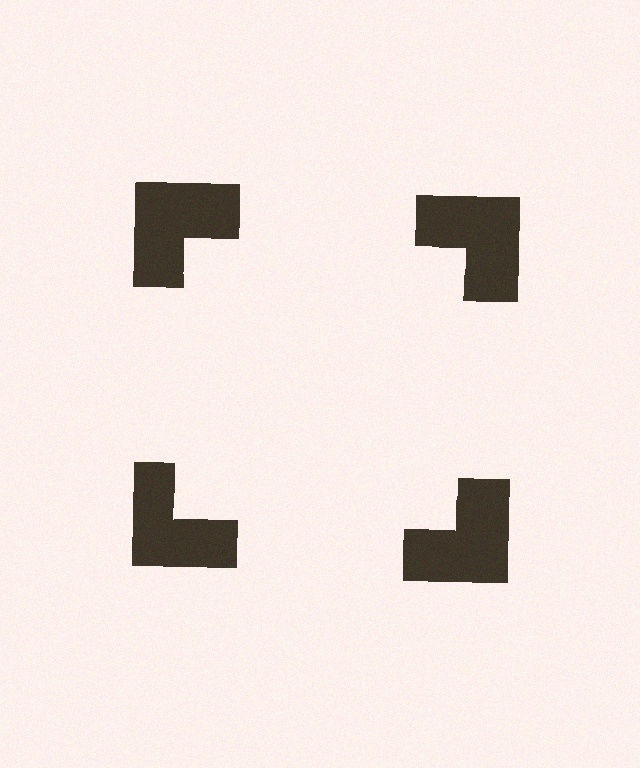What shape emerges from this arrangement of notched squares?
An illusory square — its edges are inferred from the aligned wedge cuts in the notched squares, not physically drawn.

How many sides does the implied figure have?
4 sides.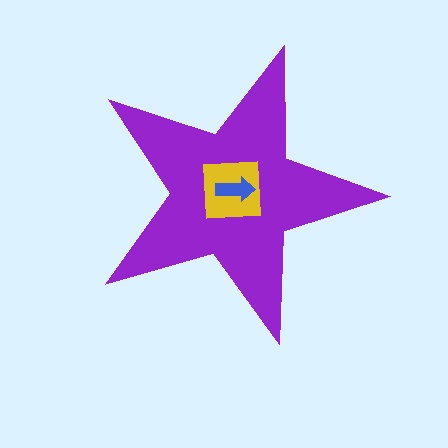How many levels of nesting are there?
3.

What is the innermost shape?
The blue arrow.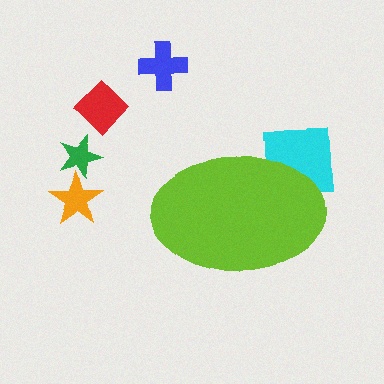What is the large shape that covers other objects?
A lime ellipse.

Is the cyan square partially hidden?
Yes, the cyan square is partially hidden behind the lime ellipse.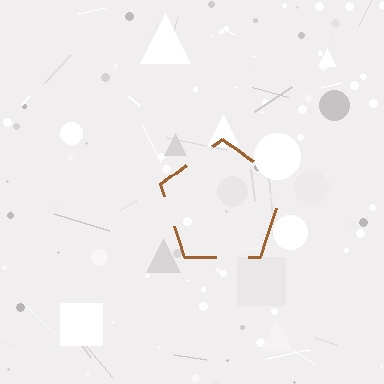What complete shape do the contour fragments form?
The contour fragments form a pentagon.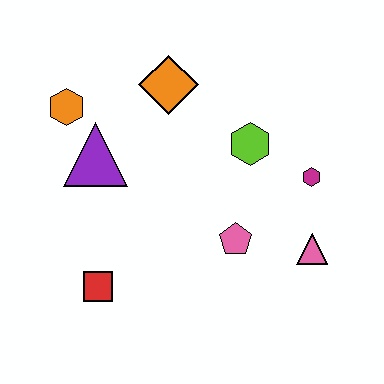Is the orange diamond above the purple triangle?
Yes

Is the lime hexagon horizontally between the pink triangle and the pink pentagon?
Yes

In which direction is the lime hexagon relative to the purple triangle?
The lime hexagon is to the right of the purple triangle.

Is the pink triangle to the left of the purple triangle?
No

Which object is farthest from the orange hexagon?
The pink triangle is farthest from the orange hexagon.